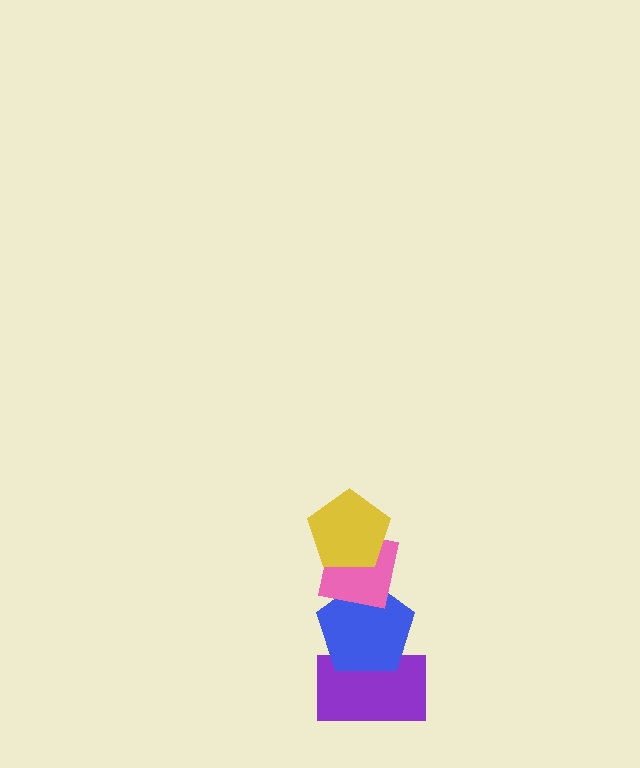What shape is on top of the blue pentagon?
The pink square is on top of the blue pentagon.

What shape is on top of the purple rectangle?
The blue pentagon is on top of the purple rectangle.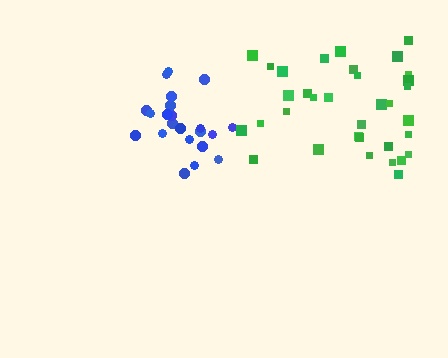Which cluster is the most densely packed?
Blue.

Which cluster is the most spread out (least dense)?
Green.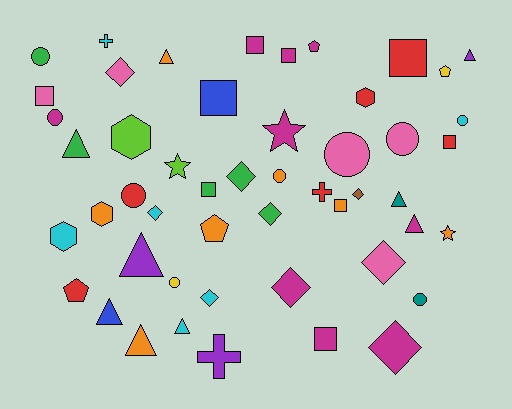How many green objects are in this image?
There are 5 green objects.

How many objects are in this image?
There are 50 objects.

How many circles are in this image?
There are 9 circles.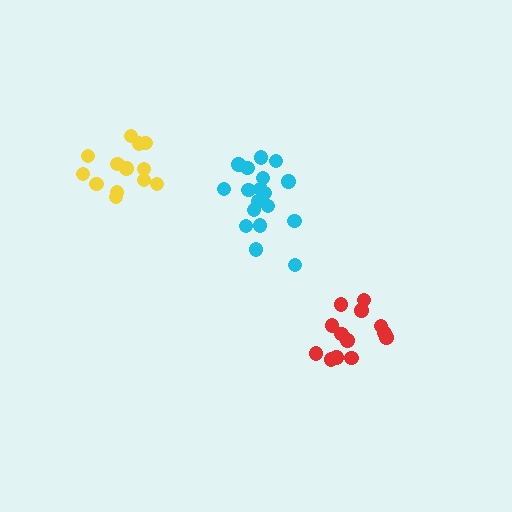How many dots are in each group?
Group 1: 18 dots, Group 2: 13 dots, Group 3: 13 dots (44 total).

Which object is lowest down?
The red cluster is bottommost.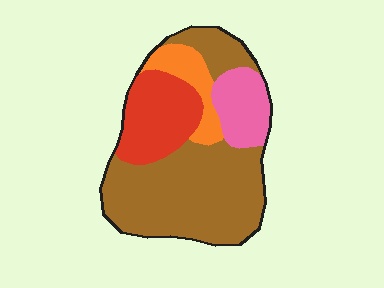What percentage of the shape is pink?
Pink takes up about one eighth (1/8) of the shape.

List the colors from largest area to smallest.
From largest to smallest: brown, red, pink, orange.